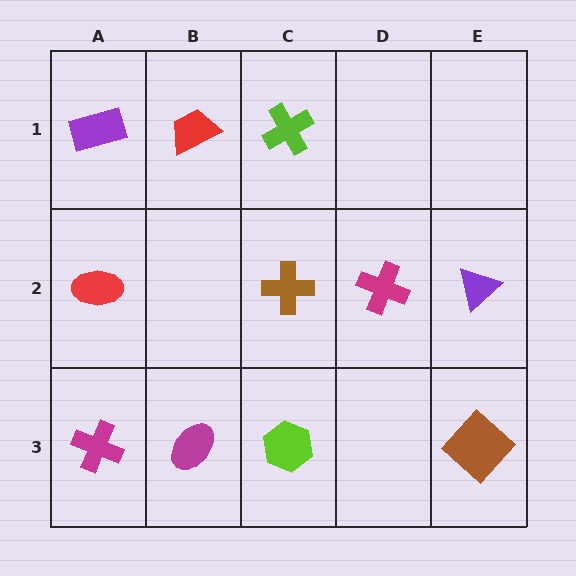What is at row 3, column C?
A lime hexagon.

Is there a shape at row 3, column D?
No, that cell is empty.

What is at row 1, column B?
A red trapezoid.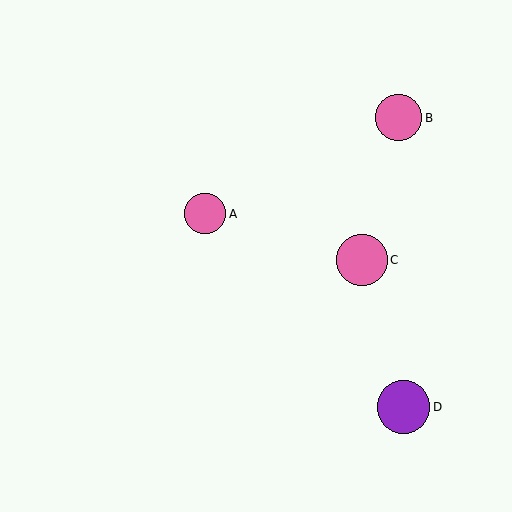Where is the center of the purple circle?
The center of the purple circle is at (404, 407).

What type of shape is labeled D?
Shape D is a purple circle.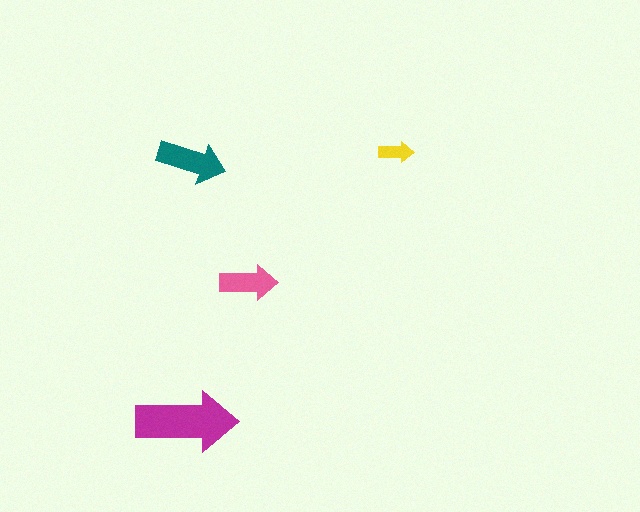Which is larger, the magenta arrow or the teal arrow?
The magenta one.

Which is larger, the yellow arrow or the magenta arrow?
The magenta one.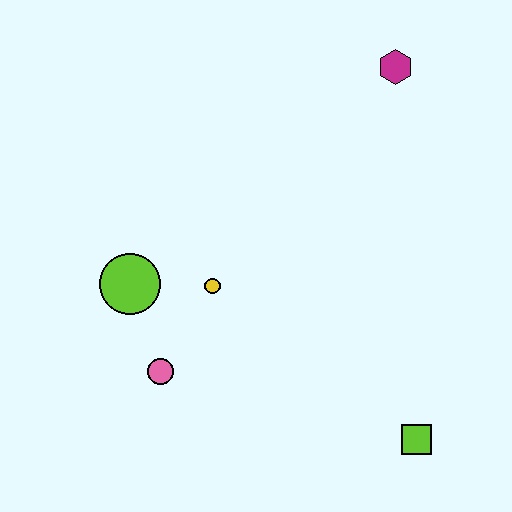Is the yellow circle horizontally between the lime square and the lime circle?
Yes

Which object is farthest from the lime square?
The magenta hexagon is farthest from the lime square.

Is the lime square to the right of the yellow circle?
Yes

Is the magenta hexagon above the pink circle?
Yes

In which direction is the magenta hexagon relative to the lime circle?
The magenta hexagon is to the right of the lime circle.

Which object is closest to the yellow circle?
The lime circle is closest to the yellow circle.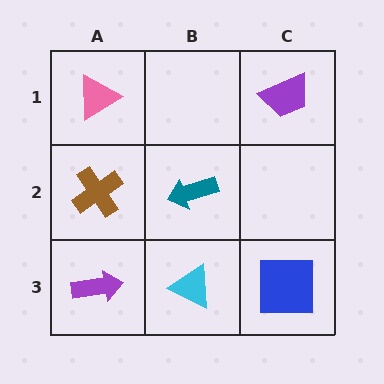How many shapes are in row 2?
2 shapes.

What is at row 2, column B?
A teal arrow.